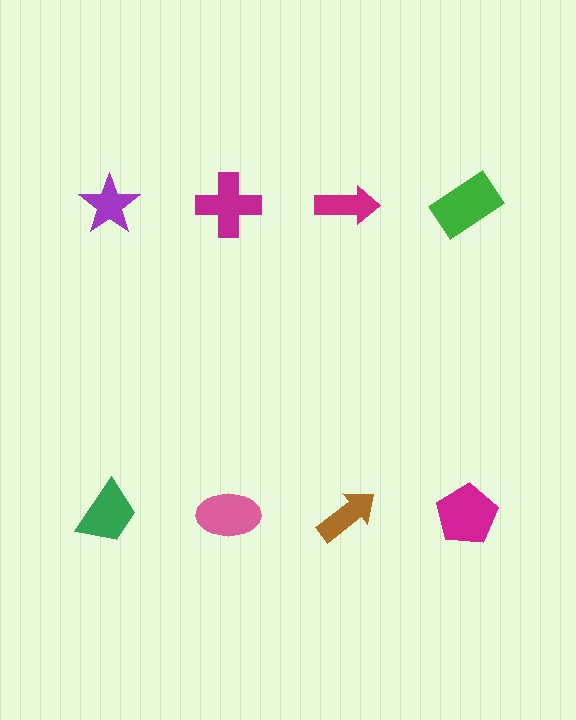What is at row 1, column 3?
A magenta arrow.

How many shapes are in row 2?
4 shapes.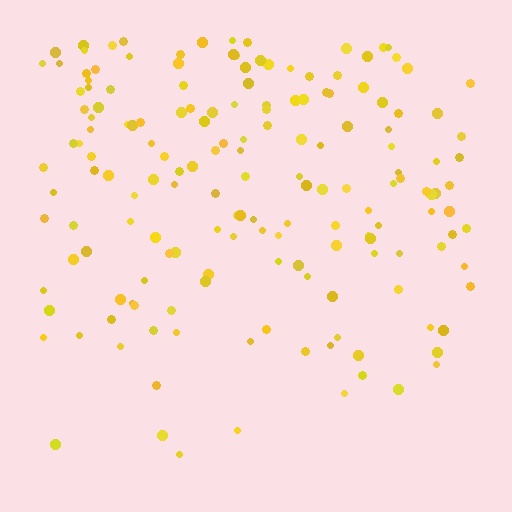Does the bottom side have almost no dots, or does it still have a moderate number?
Still a moderate number, just noticeably fewer than the top.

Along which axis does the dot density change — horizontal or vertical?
Vertical.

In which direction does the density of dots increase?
From bottom to top, with the top side densest.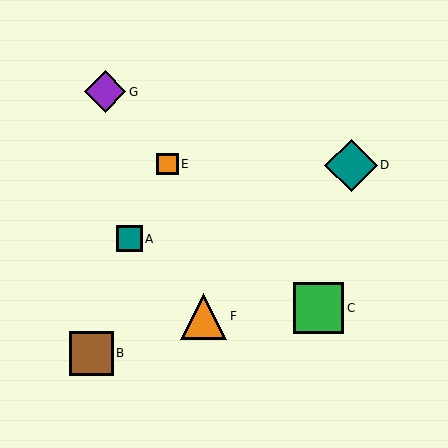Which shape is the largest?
The teal diamond (labeled D) is the largest.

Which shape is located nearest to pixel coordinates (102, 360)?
The brown square (labeled B) at (91, 353) is nearest to that location.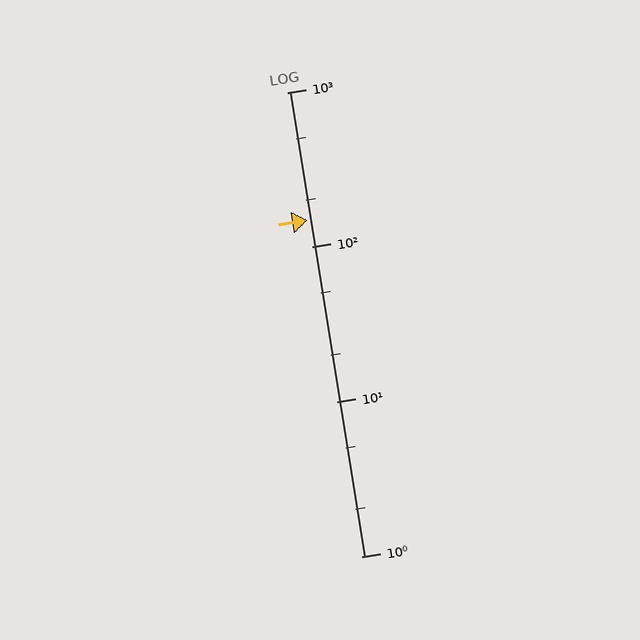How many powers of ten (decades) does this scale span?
The scale spans 3 decades, from 1 to 1000.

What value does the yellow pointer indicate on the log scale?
The pointer indicates approximately 150.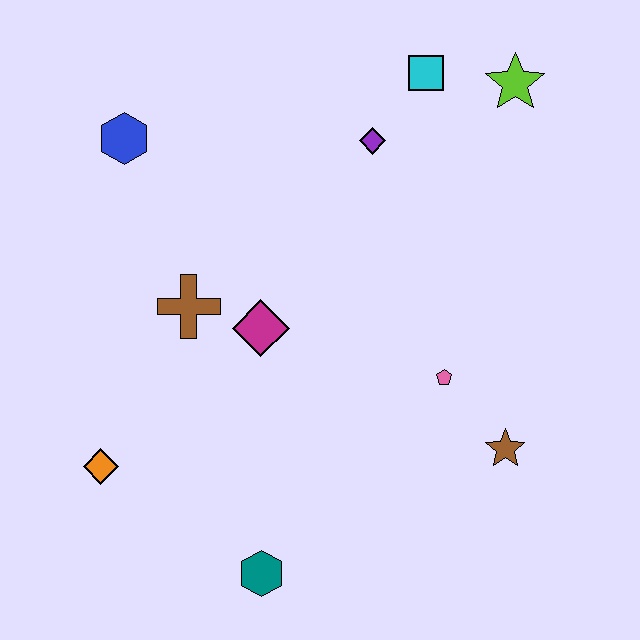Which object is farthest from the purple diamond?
The teal hexagon is farthest from the purple diamond.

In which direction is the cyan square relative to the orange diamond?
The cyan square is above the orange diamond.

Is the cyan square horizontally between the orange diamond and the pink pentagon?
Yes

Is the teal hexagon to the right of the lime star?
No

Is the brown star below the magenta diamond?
Yes